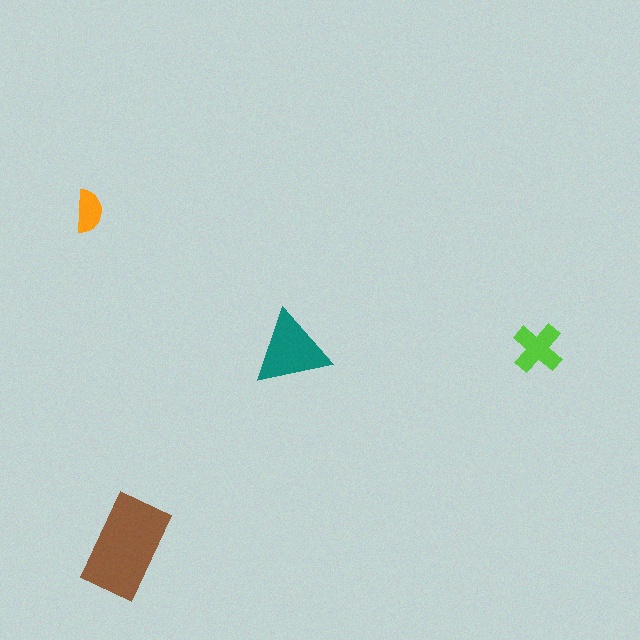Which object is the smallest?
The orange semicircle.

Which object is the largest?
The brown rectangle.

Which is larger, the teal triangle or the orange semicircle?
The teal triangle.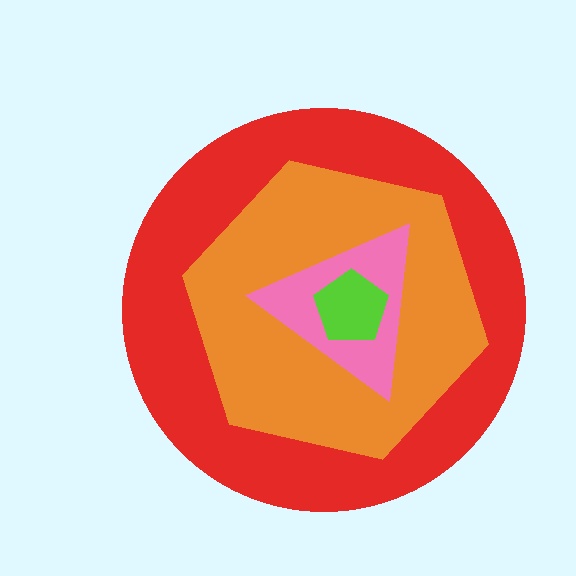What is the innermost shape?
The lime pentagon.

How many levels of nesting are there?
4.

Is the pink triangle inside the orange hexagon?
Yes.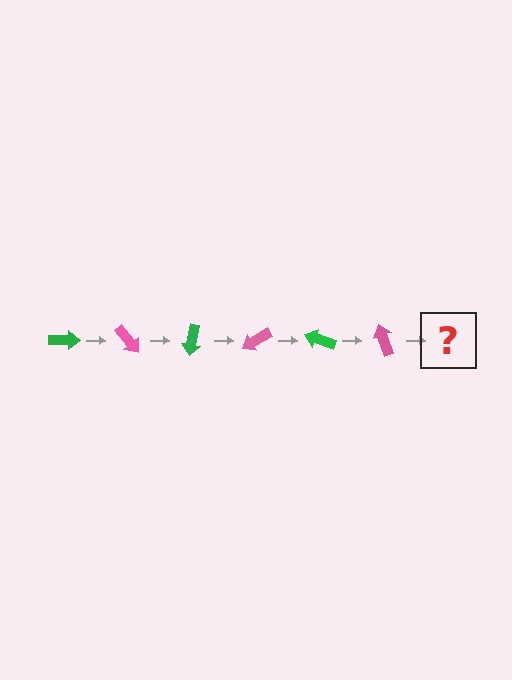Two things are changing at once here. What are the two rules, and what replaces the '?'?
The two rules are that it rotates 50 degrees each step and the color cycles through green and pink. The '?' should be a green arrow, rotated 300 degrees from the start.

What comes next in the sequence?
The next element should be a green arrow, rotated 300 degrees from the start.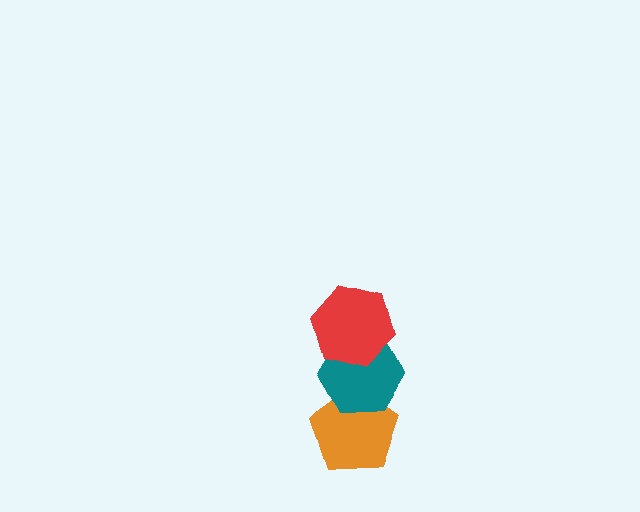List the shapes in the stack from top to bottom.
From top to bottom: the red hexagon, the teal hexagon, the orange pentagon.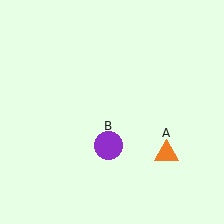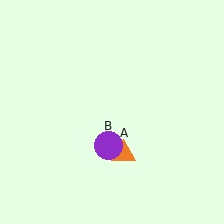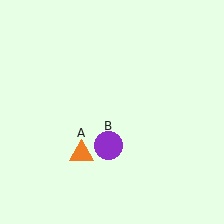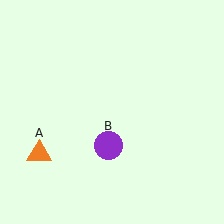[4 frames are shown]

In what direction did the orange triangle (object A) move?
The orange triangle (object A) moved left.